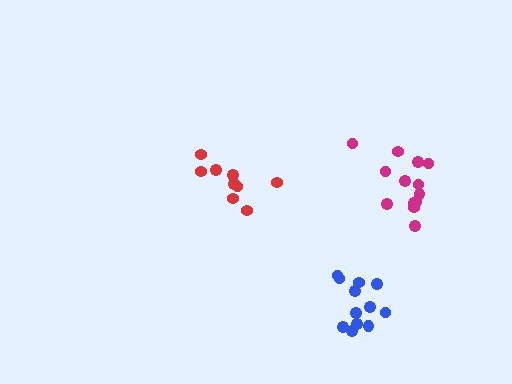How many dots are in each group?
Group 1: 9 dots, Group 2: 12 dots, Group 3: 13 dots (34 total).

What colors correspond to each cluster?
The clusters are colored: red, blue, magenta.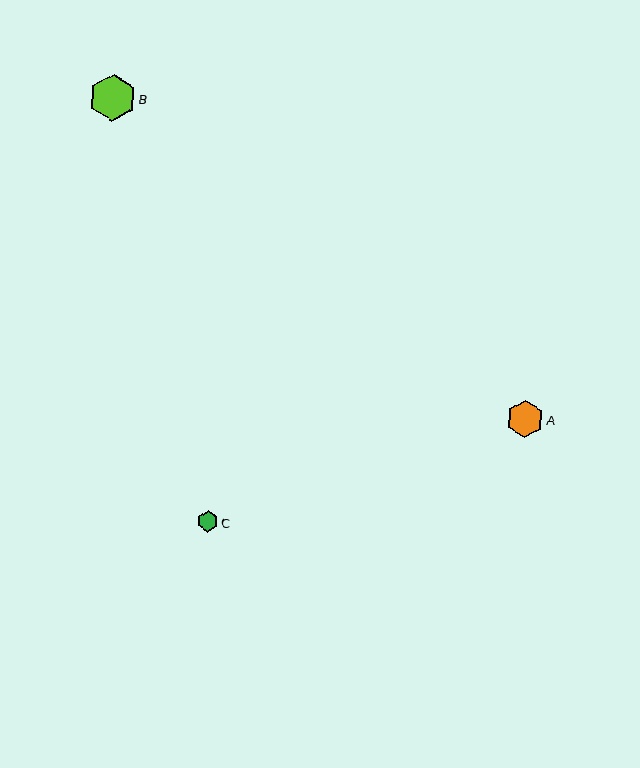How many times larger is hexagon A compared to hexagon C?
Hexagon A is approximately 1.7 times the size of hexagon C.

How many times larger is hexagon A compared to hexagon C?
Hexagon A is approximately 1.7 times the size of hexagon C.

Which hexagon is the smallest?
Hexagon C is the smallest with a size of approximately 21 pixels.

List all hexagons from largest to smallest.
From largest to smallest: B, A, C.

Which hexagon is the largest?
Hexagon B is the largest with a size of approximately 47 pixels.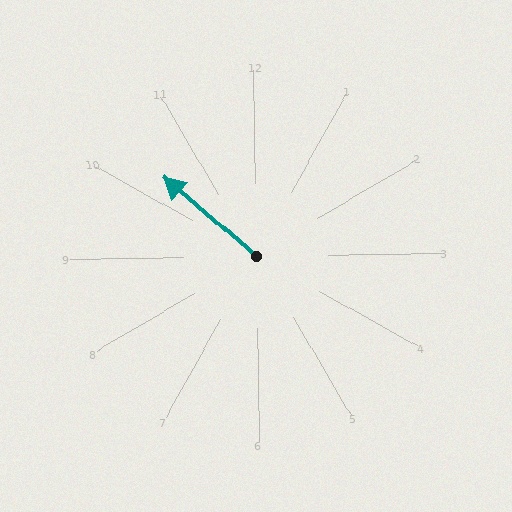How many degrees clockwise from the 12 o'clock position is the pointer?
Approximately 311 degrees.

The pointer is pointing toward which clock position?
Roughly 10 o'clock.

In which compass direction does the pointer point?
Northwest.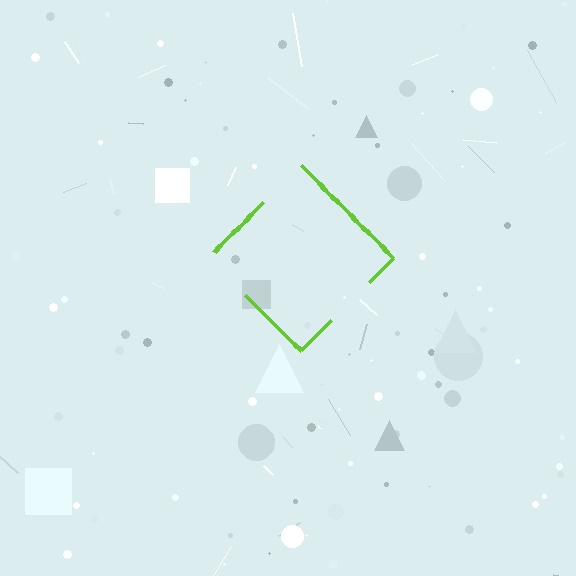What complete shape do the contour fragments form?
The contour fragments form a diamond.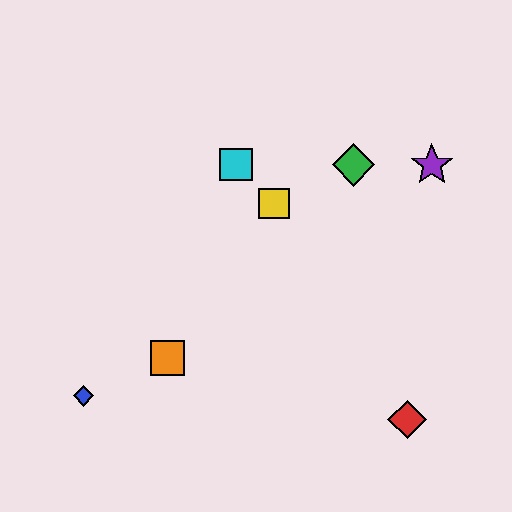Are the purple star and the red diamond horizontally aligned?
No, the purple star is at y≈165 and the red diamond is at y≈420.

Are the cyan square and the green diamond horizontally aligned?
Yes, both are at y≈165.